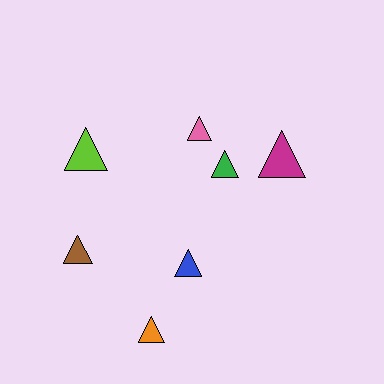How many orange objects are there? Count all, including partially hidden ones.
There is 1 orange object.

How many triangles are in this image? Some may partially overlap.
There are 7 triangles.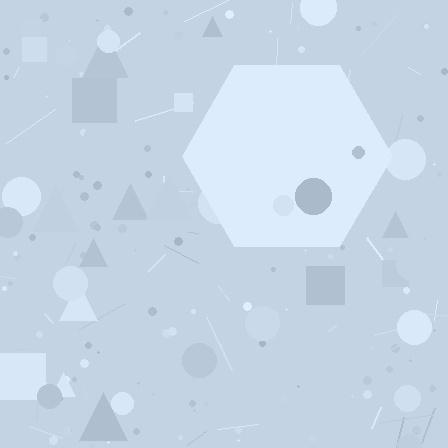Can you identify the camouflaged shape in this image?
The camouflaged shape is a hexagon.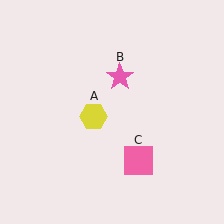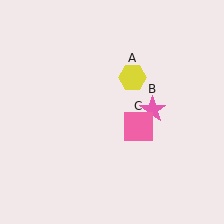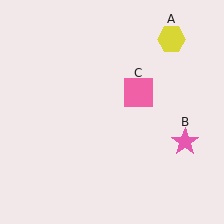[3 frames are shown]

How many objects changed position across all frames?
3 objects changed position: yellow hexagon (object A), pink star (object B), pink square (object C).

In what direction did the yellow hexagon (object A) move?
The yellow hexagon (object A) moved up and to the right.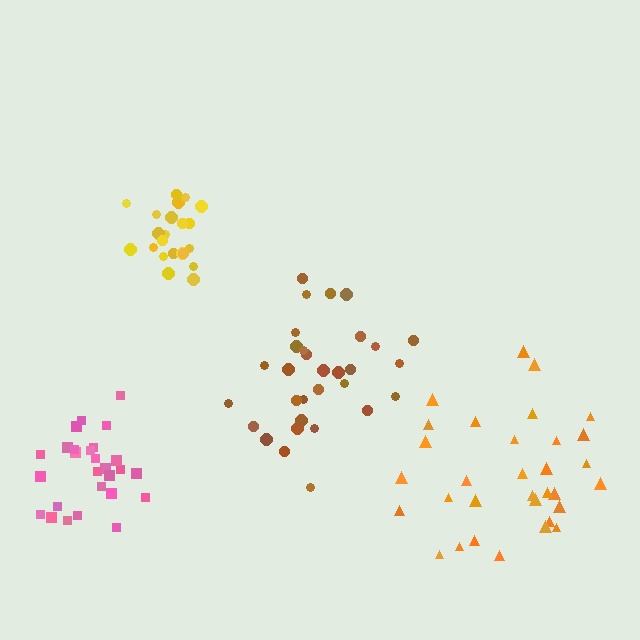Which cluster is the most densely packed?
Yellow.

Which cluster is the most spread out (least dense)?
Orange.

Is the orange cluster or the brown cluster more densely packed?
Brown.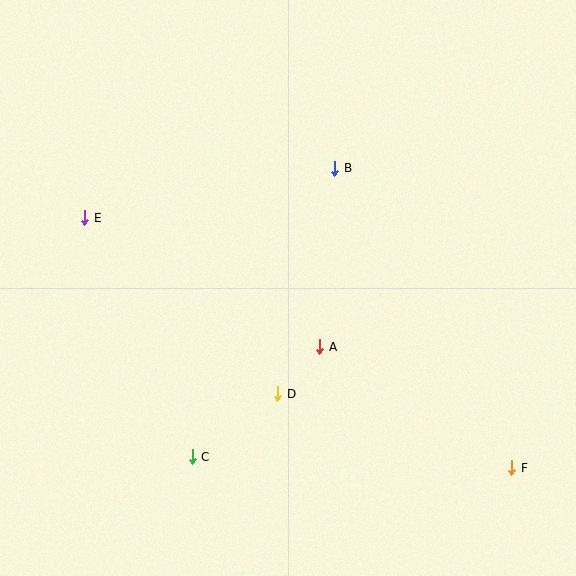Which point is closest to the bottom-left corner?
Point C is closest to the bottom-left corner.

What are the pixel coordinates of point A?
Point A is at (320, 347).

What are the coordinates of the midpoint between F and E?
The midpoint between F and E is at (298, 343).